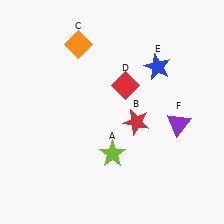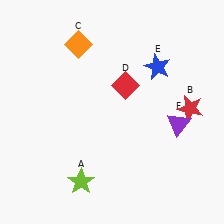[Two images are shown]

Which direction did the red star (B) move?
The red star (B) moved right.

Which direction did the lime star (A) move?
The lime star (A) moved left.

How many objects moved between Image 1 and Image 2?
2 objects moved between the two images.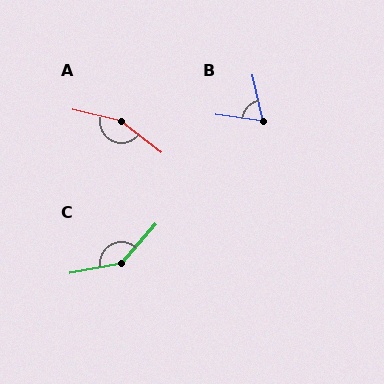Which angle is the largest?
A, at approximately 155 degrees.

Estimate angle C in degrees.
Approximately 142 degrees.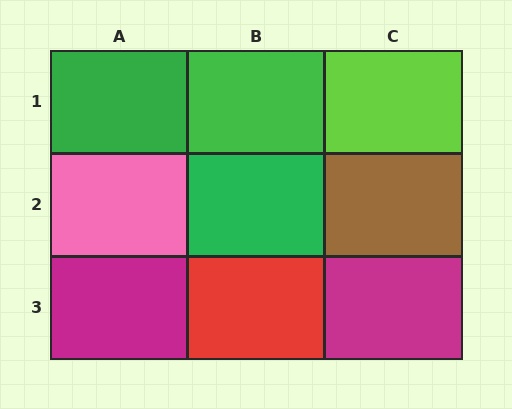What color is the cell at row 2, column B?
Green.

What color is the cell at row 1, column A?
Green.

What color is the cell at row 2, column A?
Pink.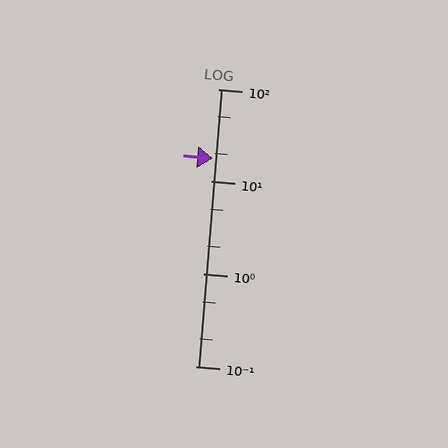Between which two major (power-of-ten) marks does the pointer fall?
The pointer is between 10 and 100.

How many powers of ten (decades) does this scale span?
The scale spans 3 decades, from 0.1 to 100.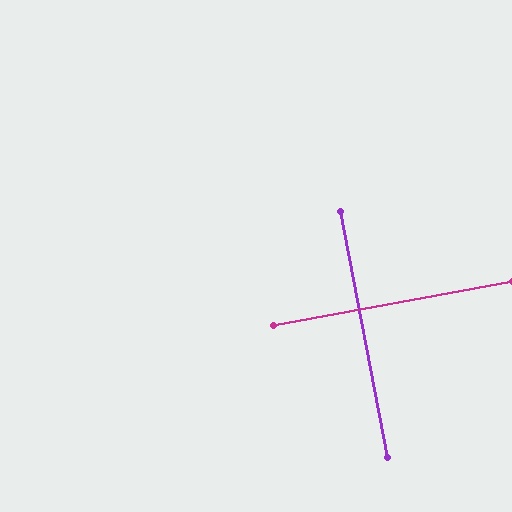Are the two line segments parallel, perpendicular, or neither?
Perpendicular — they meet at approximately 90°.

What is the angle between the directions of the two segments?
Approximately 90 degrees.